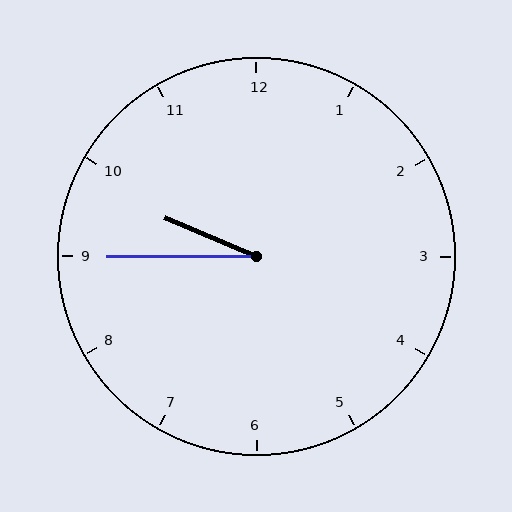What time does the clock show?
9:45.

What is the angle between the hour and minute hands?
Approximately 22 degrees.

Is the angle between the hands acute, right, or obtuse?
It is acute.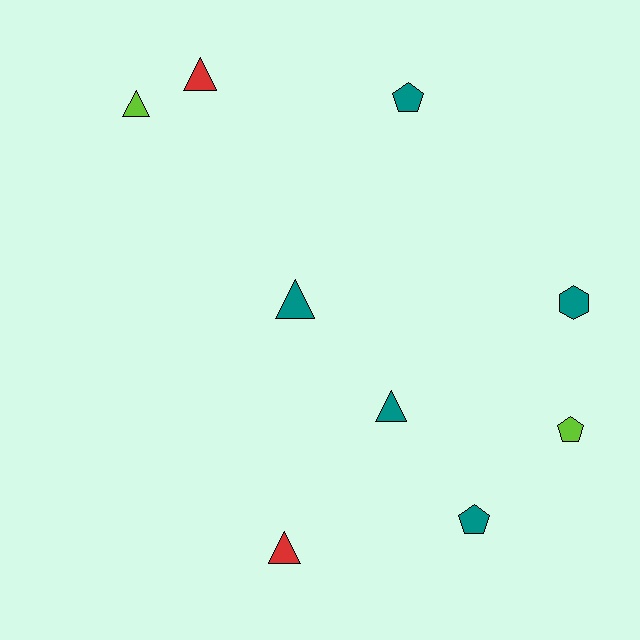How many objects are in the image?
There are 9 objects.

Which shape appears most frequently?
Triangle, with 5 objects.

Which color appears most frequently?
Teal, with 5 objects.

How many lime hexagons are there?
There are no lime hexagons.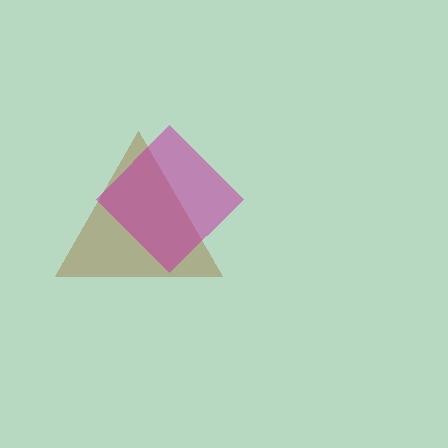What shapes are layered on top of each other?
The layered shapes are: a brown triangle, a magenta diamond.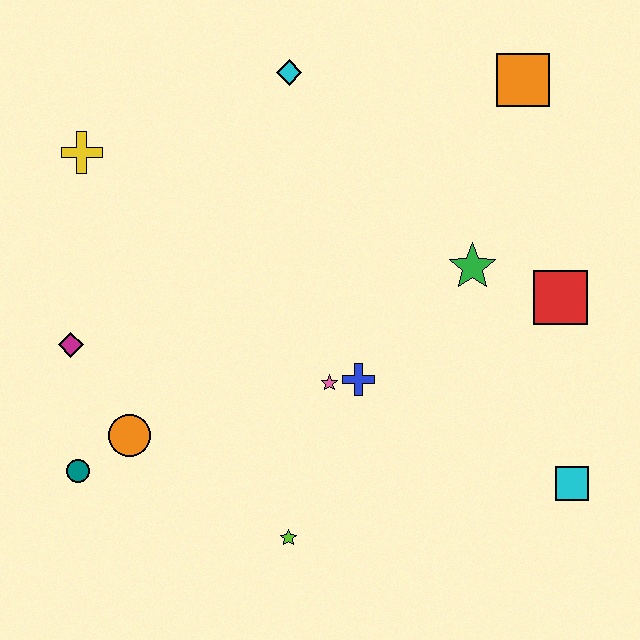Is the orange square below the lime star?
No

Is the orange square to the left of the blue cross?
No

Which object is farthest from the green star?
The teal circle is farthest from the green star.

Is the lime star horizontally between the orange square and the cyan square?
No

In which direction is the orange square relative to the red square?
The orange square is above the red square.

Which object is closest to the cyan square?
The red square is closest to the cyan square.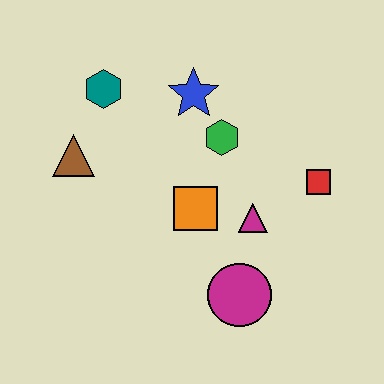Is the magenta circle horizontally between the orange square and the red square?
Yes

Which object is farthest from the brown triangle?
The red square is farthest from the brown triangle.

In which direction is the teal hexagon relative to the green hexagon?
The teal hexagon is to the left of the green hexagon.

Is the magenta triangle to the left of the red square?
Yes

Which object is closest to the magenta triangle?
The orange square is closest to the magenta triangle.